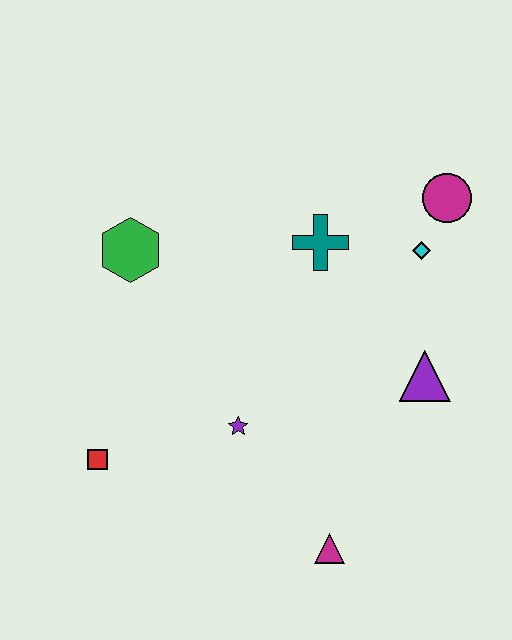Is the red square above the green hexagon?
No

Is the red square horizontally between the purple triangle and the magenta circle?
No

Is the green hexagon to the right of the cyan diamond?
No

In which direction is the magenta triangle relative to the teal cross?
The magenta triangle is below the teal cross.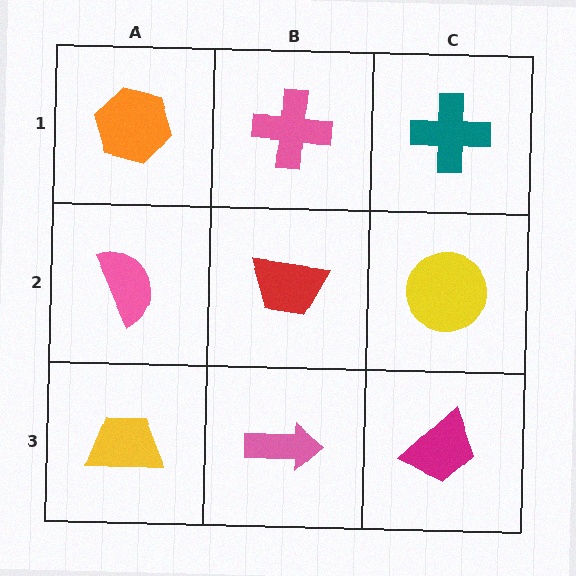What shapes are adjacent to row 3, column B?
A red trapezoid (row 2, column B), a yellow trapezoid (row 3, column A), a magenta trapezoid (row 3, column C).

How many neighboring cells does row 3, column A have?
2.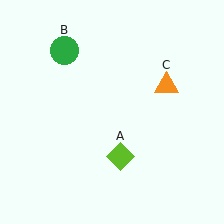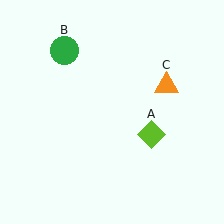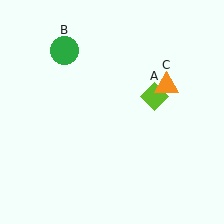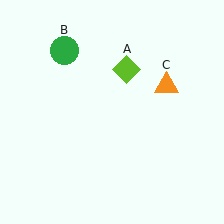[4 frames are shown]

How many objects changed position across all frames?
1 object changed position: lime diamond (object A).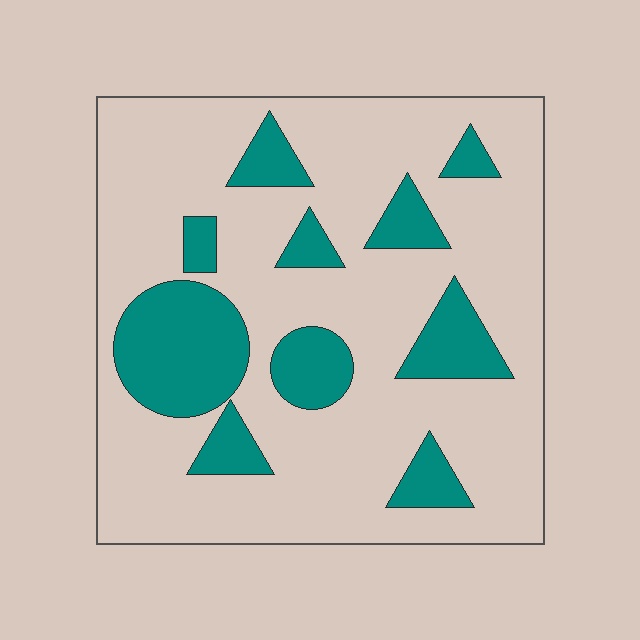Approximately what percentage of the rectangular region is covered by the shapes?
Approximately 25%.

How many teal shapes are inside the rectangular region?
10.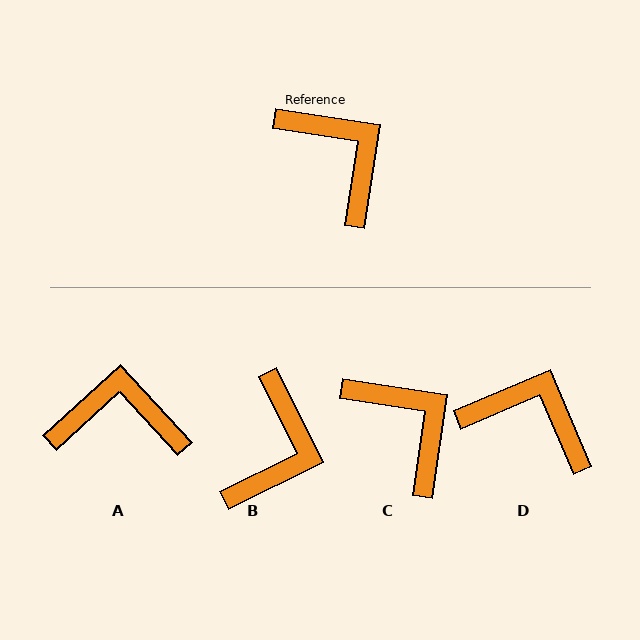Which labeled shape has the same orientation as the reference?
C.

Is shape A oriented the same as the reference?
No, it is off by about 51 degrees.